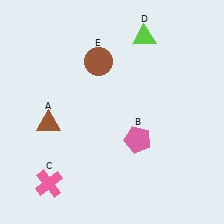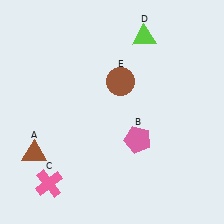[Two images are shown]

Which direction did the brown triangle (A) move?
The brown triangle (A) moved down.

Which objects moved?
The objects that moved are: the brown triangle (A), the brown circle (E).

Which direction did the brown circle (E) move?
The brown circle (E) moved right.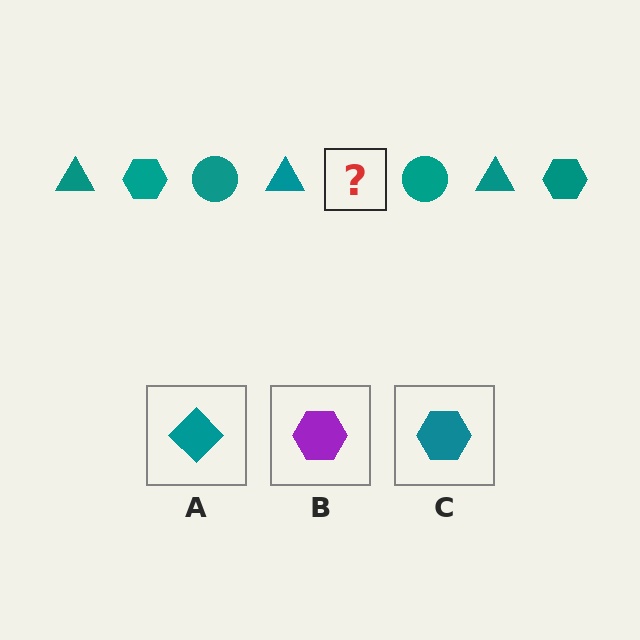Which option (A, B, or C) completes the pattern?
C.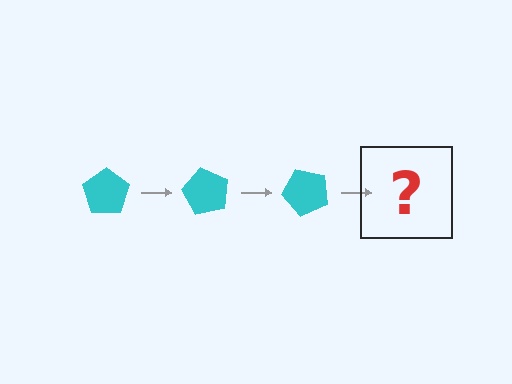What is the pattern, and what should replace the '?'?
The pattern is that the pentagon rotates 60 degrees each step. The '?' should be a cyan pentagon rotated 180 degrees.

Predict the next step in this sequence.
The next step is a cyan pentagon rotated 180 degrees.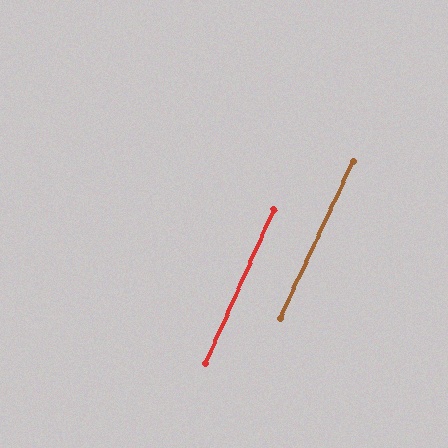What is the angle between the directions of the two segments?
Approximately 1 degree.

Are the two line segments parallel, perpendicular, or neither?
Parallel — their directions differ by only 0.9°.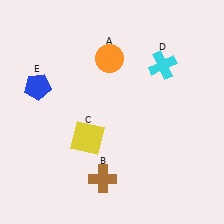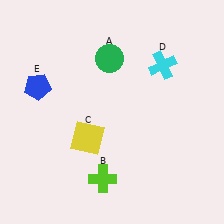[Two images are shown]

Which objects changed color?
A changed from orange to green. B changed from brown to lime.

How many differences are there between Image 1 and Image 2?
There are 2 differences between the two images.